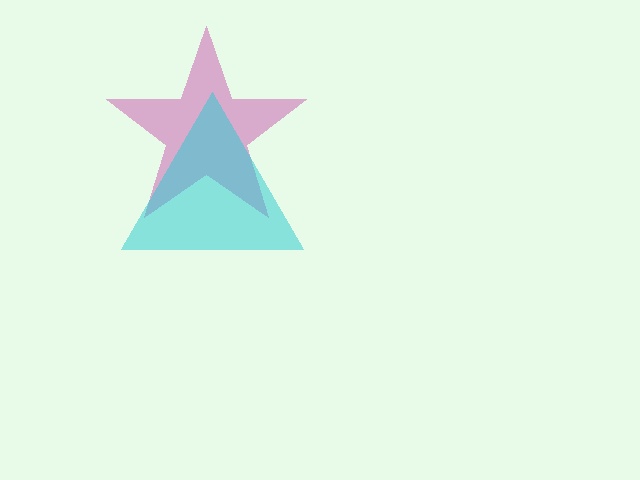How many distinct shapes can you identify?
There are 2 distinct shapes: a magenta star, a cyan triangle.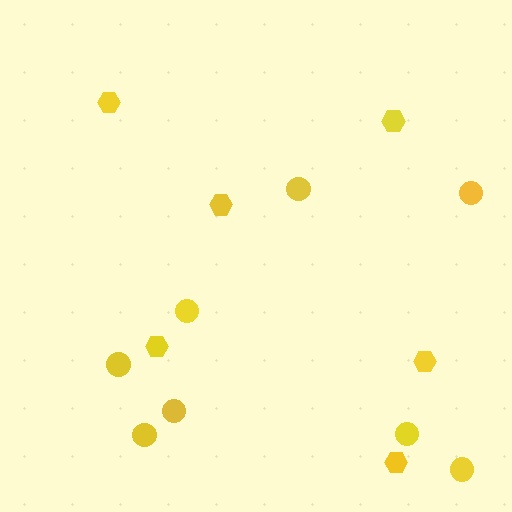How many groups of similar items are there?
There are 2 groups: one group of circles (8) and one group of hexagons (6).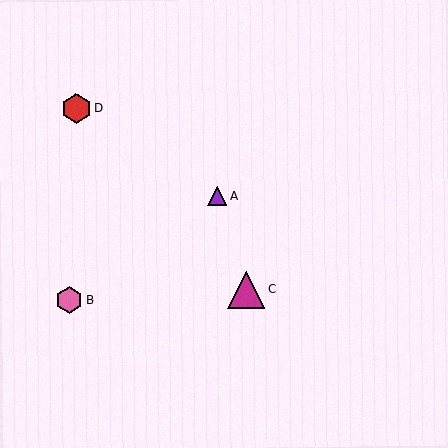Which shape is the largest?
The magenta triangle (labeled C) is the largest.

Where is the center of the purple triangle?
The center of the purple triangle is at (217, 196).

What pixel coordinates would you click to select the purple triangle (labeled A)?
Click at (217, 196) to select the purple triangle A.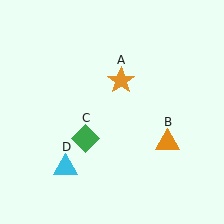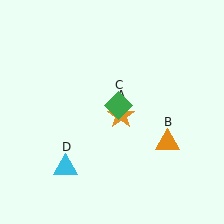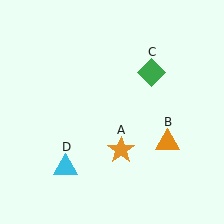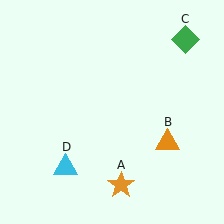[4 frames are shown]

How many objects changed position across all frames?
2 objects changed position: orange star (object A), green diamond (object C).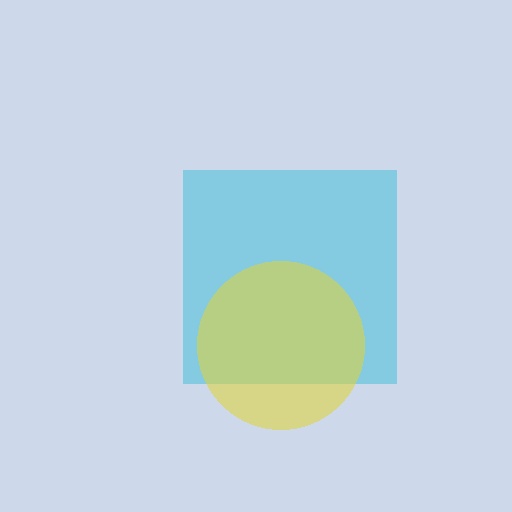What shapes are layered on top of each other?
The layered shapes are: a cyan square, a yellow circle.